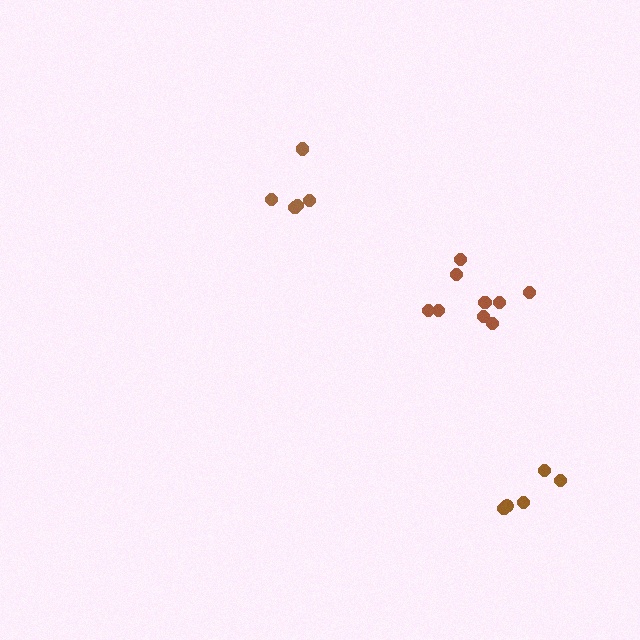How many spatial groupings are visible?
There are 3 spatial groupings.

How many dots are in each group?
Group 1: 9 dots, Group 2: 5 dots, Group 3: 5 dots (19 total).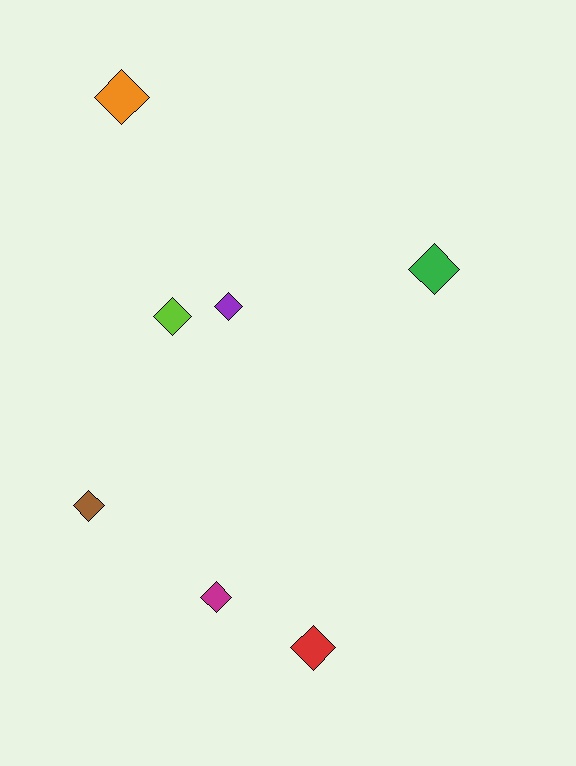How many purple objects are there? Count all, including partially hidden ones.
There is 1 purple object.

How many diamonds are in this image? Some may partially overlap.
There are 7 diamonds.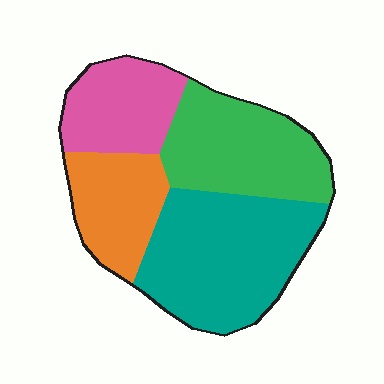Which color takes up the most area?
Teal, at roughly 35%.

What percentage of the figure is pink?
Pink covers roughly 20% of the figure.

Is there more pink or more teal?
Teal.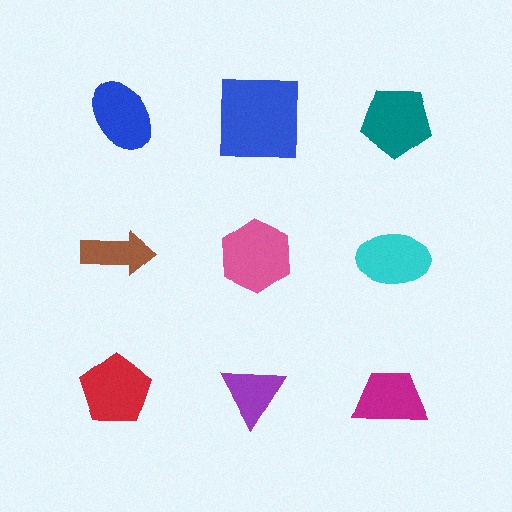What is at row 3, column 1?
A red pentagon.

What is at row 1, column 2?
A blue square.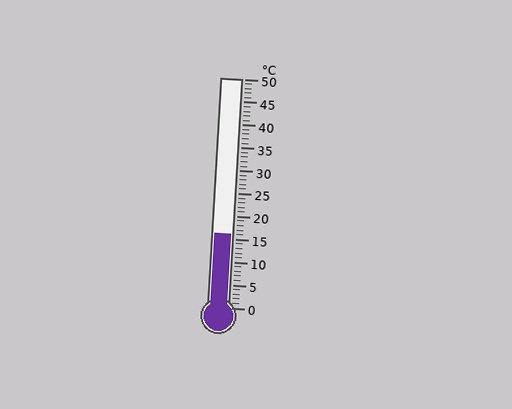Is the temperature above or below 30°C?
The temperature is below 30°C.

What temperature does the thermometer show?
The thermometer shows approximately 16°C.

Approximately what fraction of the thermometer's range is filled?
The thermometer is filled to approximately 30% of its range.